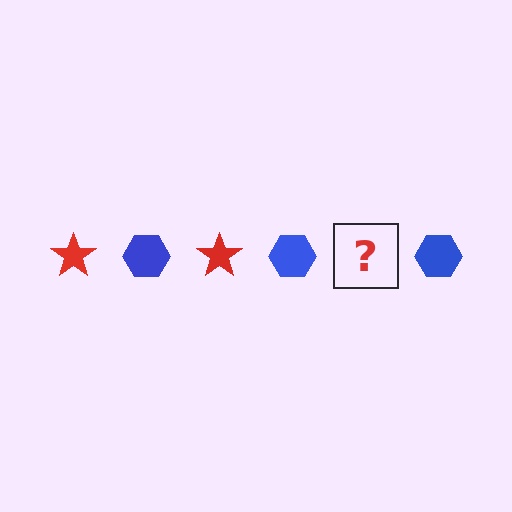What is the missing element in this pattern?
The missing element is a red star.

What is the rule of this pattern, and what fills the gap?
The rule is that the pattern alternates between red star and blue hexagon. The gap should be filled with a red star.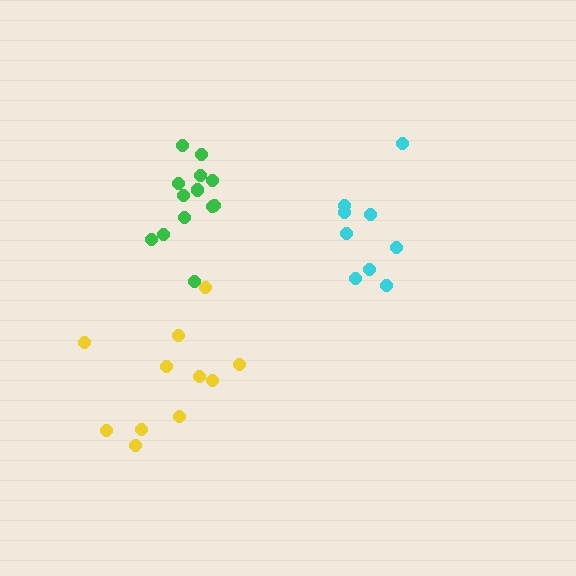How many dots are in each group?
Group 1: 11 dots, Group 2: 13 dots, Group 3: 9 dots (33 total).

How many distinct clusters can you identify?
There are 3 distinct clusters.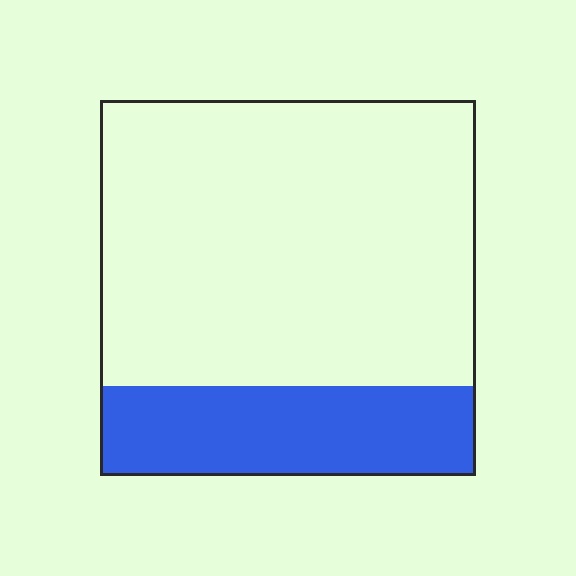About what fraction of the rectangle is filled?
About one quarter (1/4).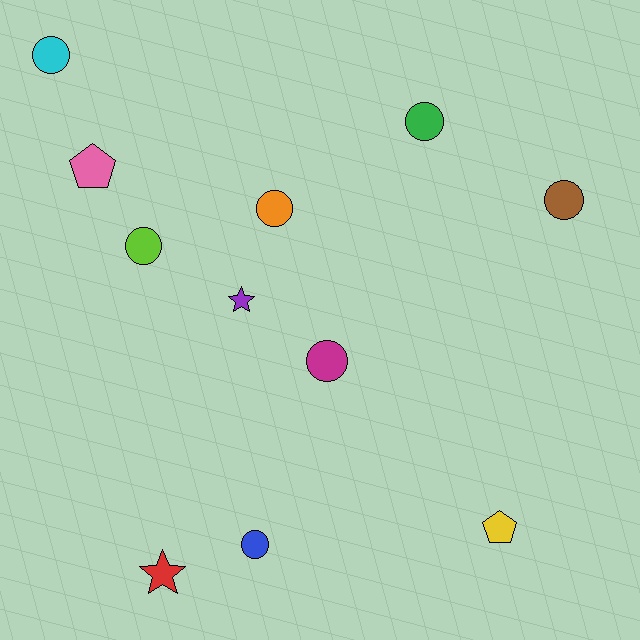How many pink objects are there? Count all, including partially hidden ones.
There is 1 pink object.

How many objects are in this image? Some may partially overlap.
There are 11 objects.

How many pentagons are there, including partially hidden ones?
There are 2 pentagons.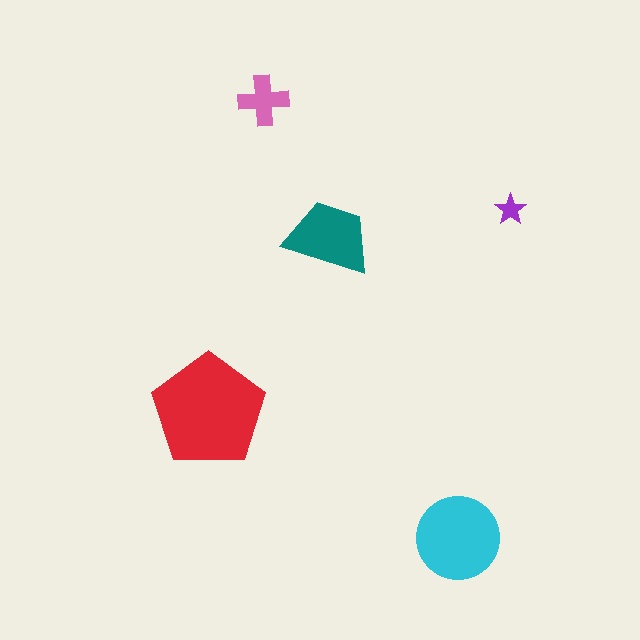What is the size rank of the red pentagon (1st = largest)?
1st.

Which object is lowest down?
The cyan circle is bottommost.